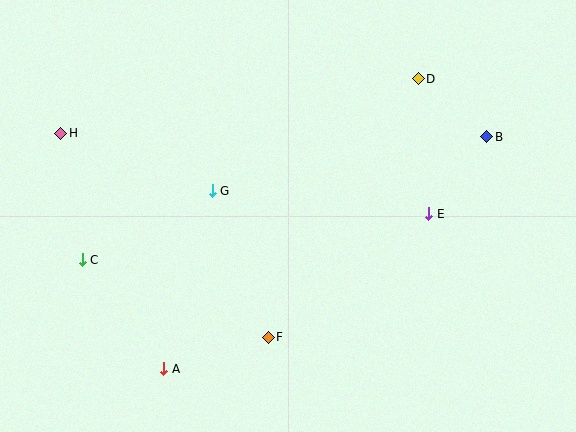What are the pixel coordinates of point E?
Point E is at (429, 214).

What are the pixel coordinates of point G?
Point G is at (212, 191).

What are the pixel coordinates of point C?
Point C is at (82, 260).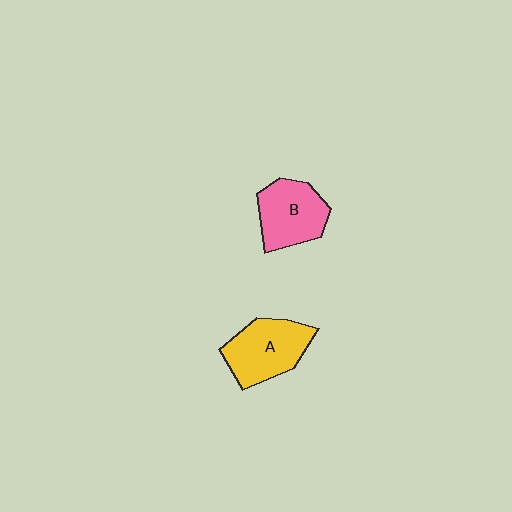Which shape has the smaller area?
Shape B (pink).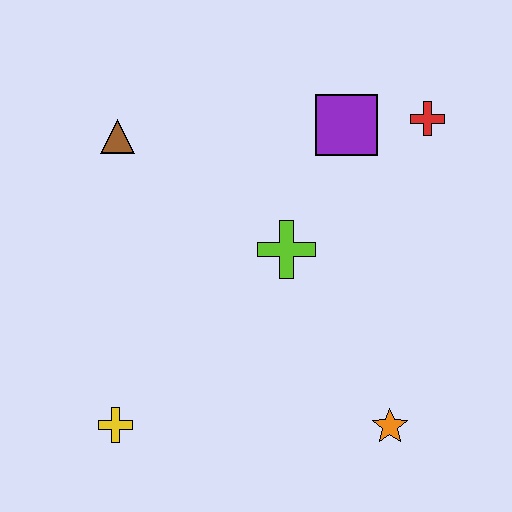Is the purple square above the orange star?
Yes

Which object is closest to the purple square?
The red cross is closest to the purple square.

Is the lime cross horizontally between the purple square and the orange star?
No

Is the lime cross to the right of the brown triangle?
Yes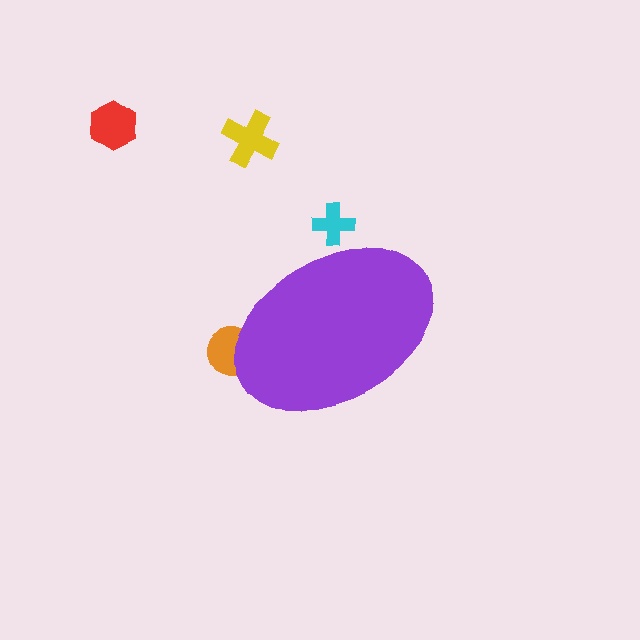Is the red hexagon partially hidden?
No, the red hexagon is fully visible.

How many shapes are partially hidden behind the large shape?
2 shapes are partially hidden.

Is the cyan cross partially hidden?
Yes, the cyan cross is partially hidden behind the purple ellipse.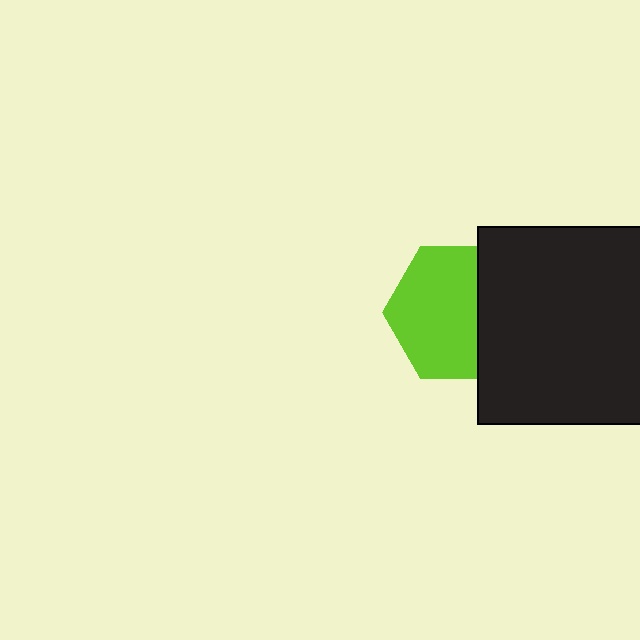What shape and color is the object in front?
The object in front is a black square.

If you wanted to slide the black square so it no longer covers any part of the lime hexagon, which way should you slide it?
Slide it right — that is the most direct way to separate the two shapes.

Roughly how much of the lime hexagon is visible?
Most of it is visible (roughly 67%).